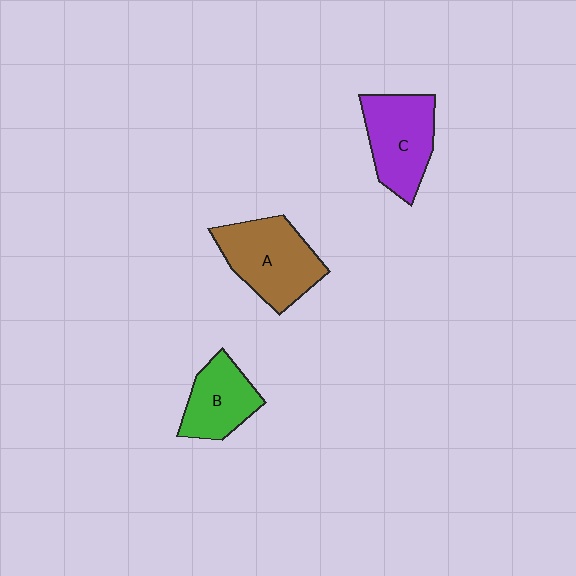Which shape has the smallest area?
Shape B (green).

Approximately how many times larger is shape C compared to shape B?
Approximately 1.3 times.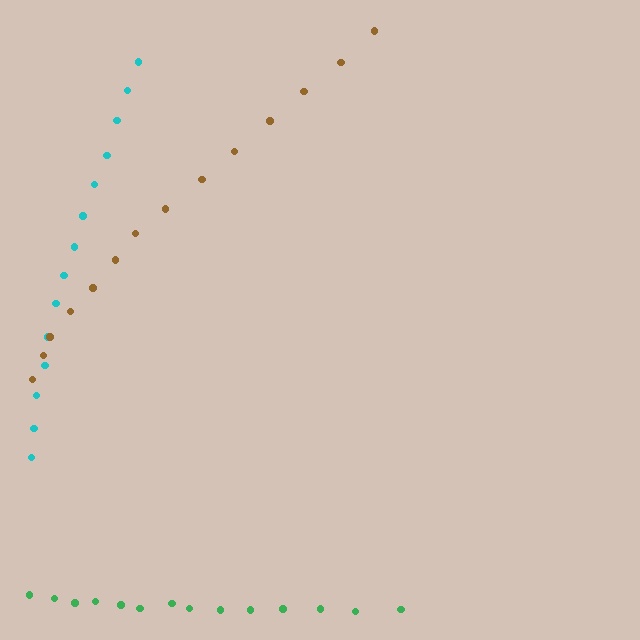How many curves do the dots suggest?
There are 3 distinct paths.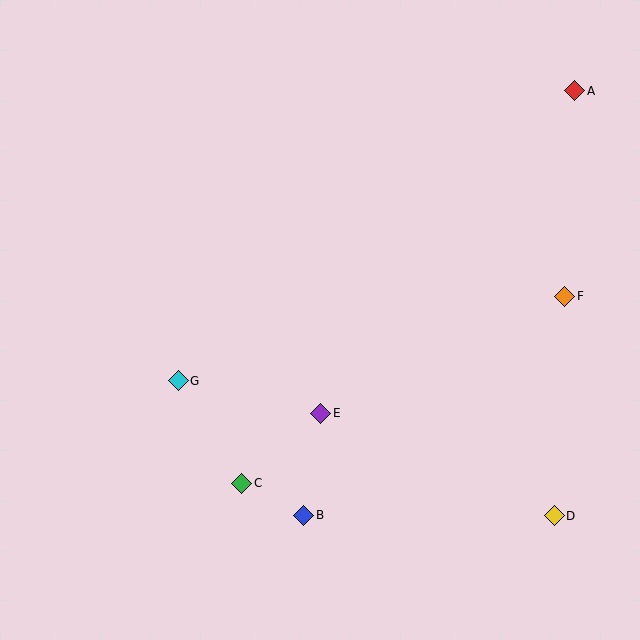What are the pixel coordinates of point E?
Point E is at (321, 413).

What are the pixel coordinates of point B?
Point B is at (304, 515).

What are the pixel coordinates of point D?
Point D is at (554, 516).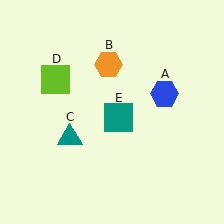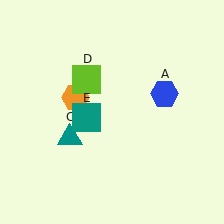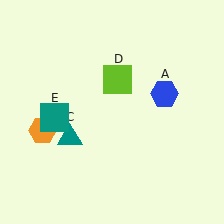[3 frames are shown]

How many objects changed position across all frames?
3 objects changed position: orange hexagon (object B), lime square (object D), teal square (object E).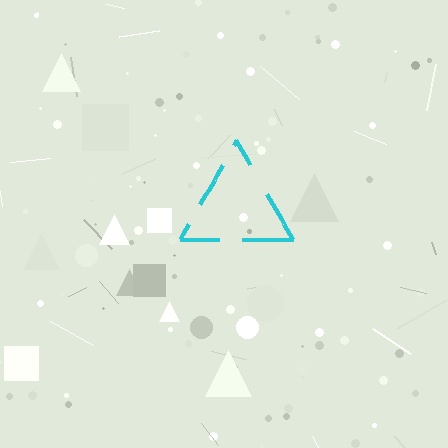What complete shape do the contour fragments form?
The contour fragments form a triangle.